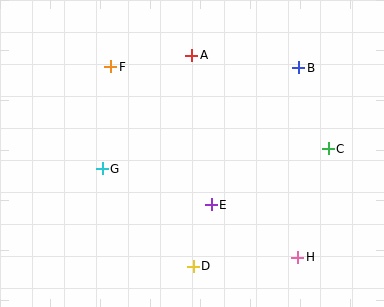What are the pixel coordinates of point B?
Point B is at (299, 68).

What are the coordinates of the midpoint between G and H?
The midpoint between G and H is at (200, 213).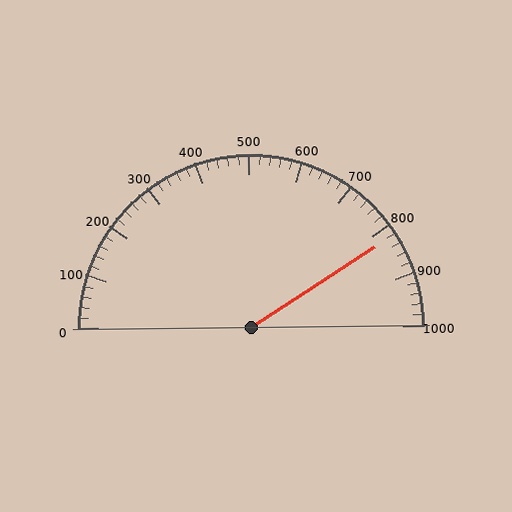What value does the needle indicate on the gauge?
The needle indicates approximately 820.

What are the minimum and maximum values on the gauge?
The gauge ranges from 0 to 1000.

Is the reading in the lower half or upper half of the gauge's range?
The reading is in the upper half of the range (0 to 1000).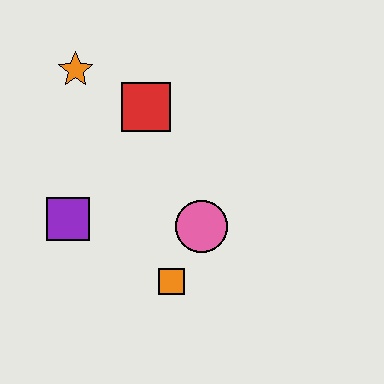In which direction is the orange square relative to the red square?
The orange square is below the red square.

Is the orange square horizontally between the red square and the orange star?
No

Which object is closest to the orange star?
The red square is closest to the orange star.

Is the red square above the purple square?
Yes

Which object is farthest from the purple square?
The orange star is farthest from the purple square.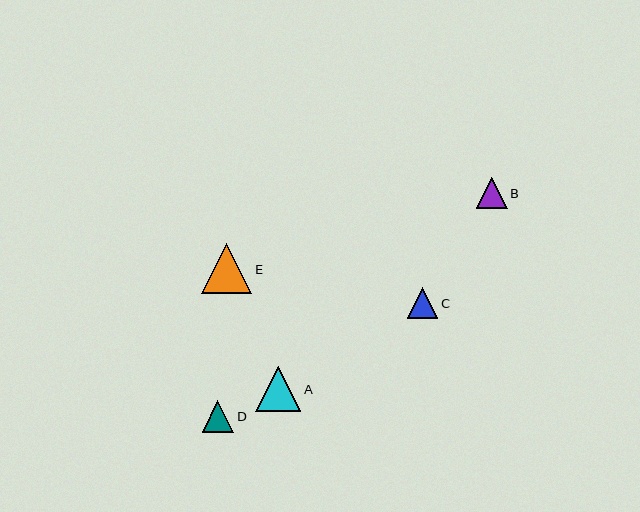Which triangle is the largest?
Triangle E is the largest with a size of approximately 50 pixels.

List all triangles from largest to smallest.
From largest to smallest: E, A, D, B, C.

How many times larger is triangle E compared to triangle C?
Triangle E is approximately 1.7 times the size of triangle C.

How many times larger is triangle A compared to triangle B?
Triangle A is approximately 1.5 times the size of triangle B.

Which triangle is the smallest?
Triangle C is the smallest with a size of approximately 30 pixels.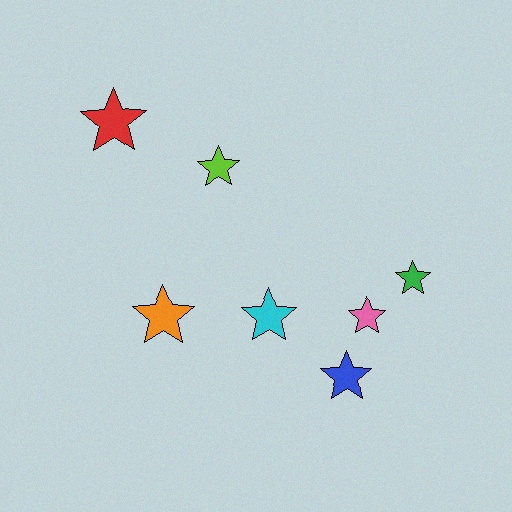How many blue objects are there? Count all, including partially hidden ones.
There is 1 blue object.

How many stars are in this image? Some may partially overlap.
There are 7 stars.